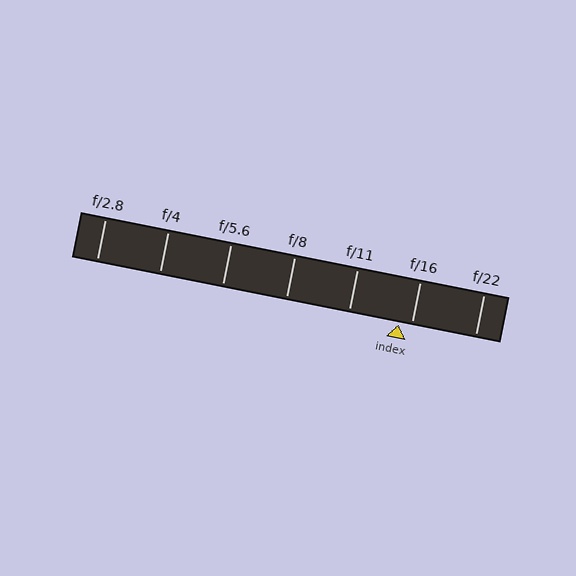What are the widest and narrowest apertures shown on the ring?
The widest aperture shown is f/2.8 and the narrowest is f/22.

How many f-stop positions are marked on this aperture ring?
There are 7 f-stop positions marked.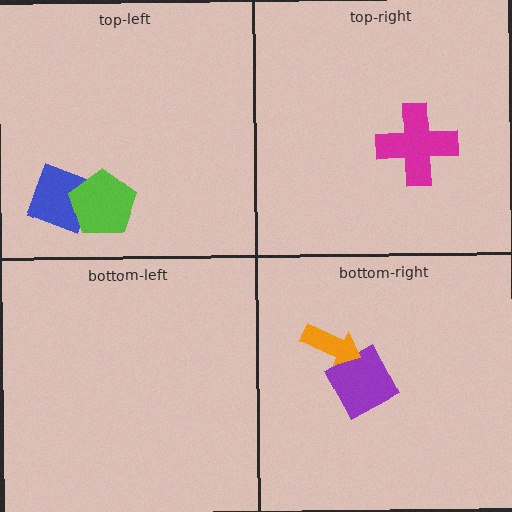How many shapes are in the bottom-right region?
2.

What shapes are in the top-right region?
The magenta cross.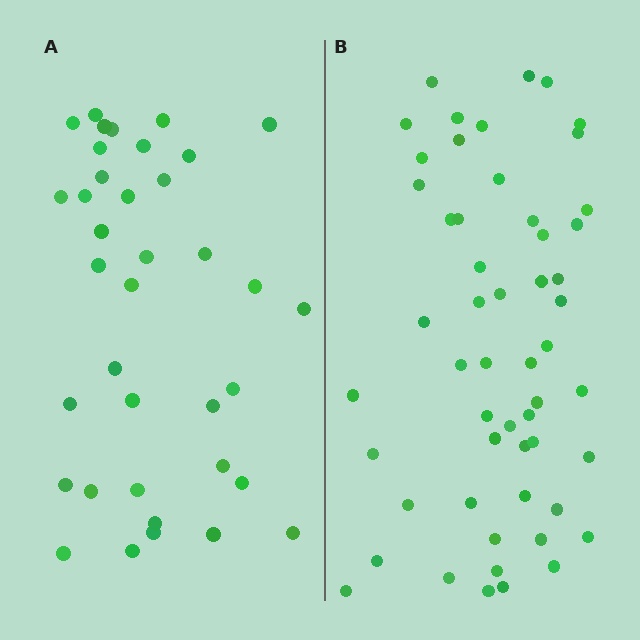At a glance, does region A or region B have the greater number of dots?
Region B (the right region) has more dots.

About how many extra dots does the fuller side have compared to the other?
Region B has approximately 15 more dots than region A.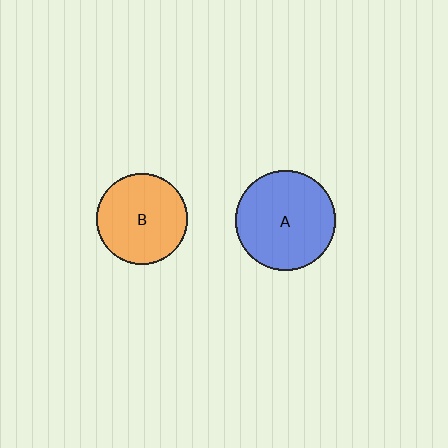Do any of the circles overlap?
No, none of the circles overlap.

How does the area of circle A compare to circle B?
Approximately 1.2 times.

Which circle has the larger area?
Circle A (blue).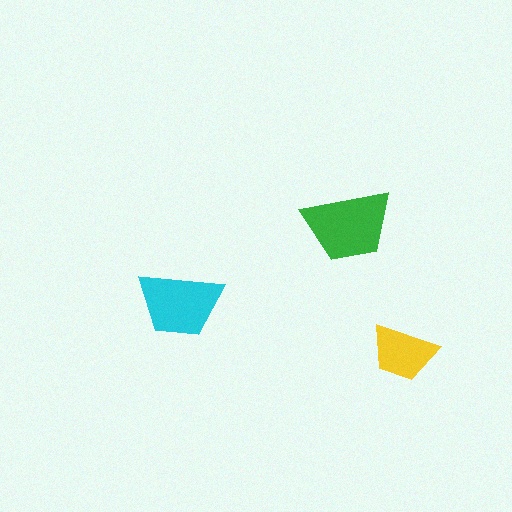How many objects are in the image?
There are 3 objects in the image.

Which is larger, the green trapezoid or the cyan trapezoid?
The green one.